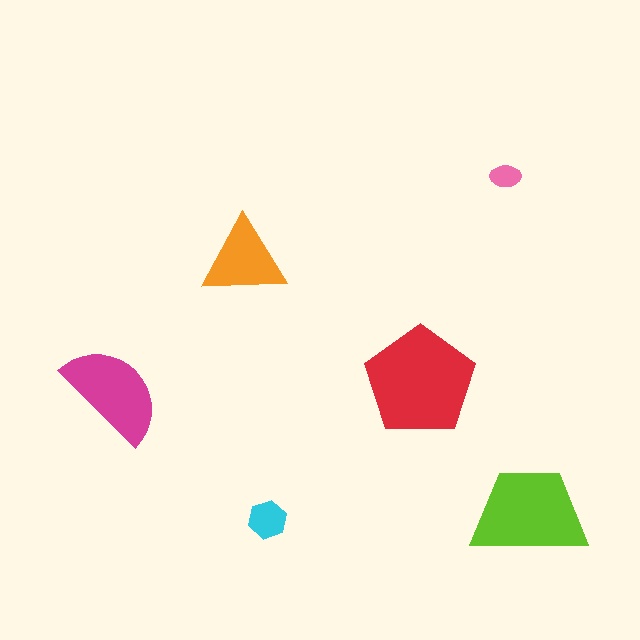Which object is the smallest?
The pink ellipse.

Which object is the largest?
The red pentagon.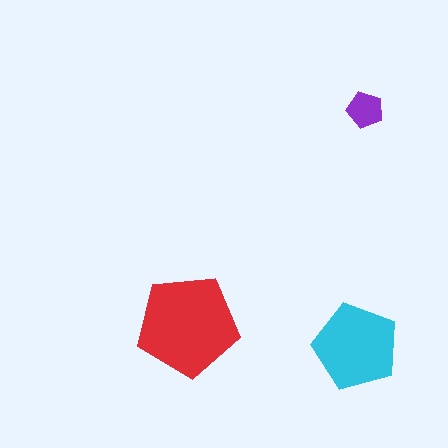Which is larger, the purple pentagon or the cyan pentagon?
The cyan one.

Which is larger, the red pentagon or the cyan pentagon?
The red one.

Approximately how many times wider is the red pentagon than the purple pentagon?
About 3 times wider.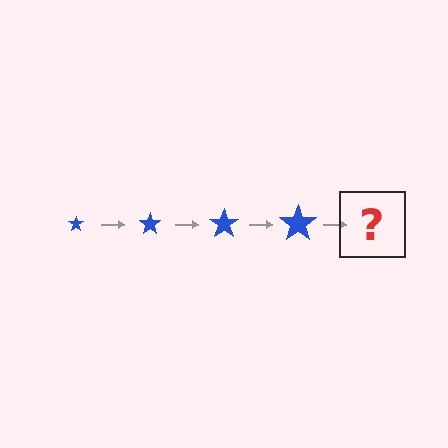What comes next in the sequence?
The next element should be a blue star, larger than the previous one.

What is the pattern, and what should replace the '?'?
The pattern is that the star gets progressively larger each step. The '?' should be a blue star, larger than the previous one.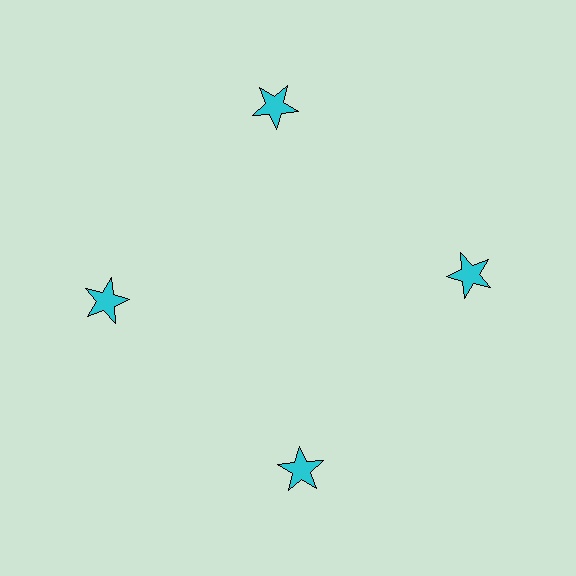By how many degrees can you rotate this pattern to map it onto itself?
The pattern maps onto itself every 90 degrees of rotation.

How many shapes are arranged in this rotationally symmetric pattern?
There are 4 shapes, arranged in 4 groups of 1.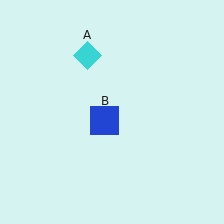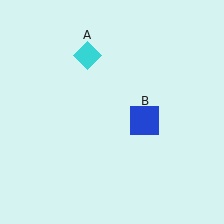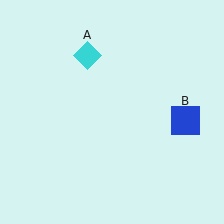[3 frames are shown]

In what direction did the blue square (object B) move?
The blue square (object B) moved right.